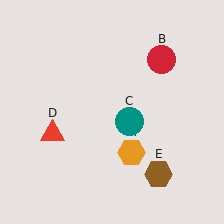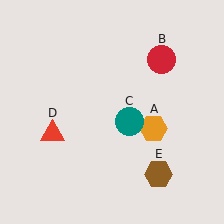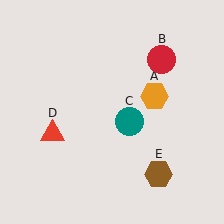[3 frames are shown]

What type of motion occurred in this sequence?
The orange hexagon (object A) rotated counterclockwise around the center of the scene.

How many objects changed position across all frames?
1 object changed position: orange hexagon (object A).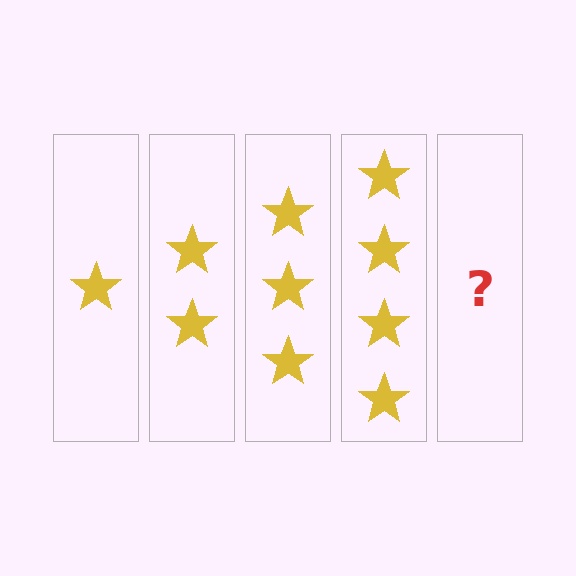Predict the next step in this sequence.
The next step is 5 stars.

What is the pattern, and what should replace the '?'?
The pattern is that each step adds one more star. The '?' should be 5 stars.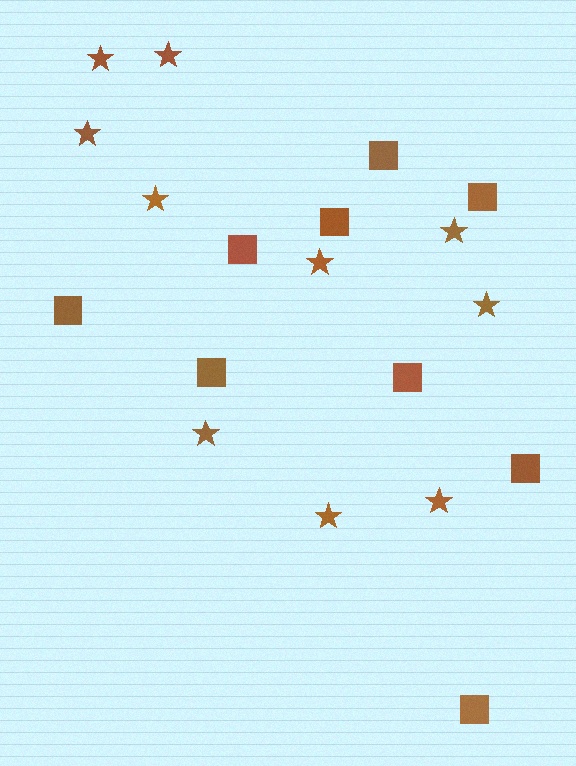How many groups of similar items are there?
There are 2 groups: one group of stars (10) and one group of squares (9).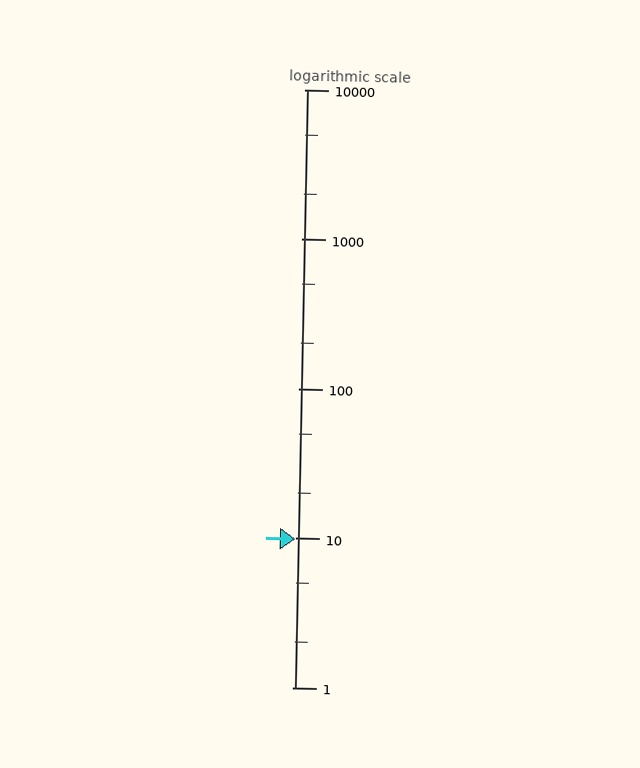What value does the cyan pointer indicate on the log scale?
The pointer indicates approximately 9.8.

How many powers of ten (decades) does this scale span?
The scale spans 4 decades, from 1 to 10000.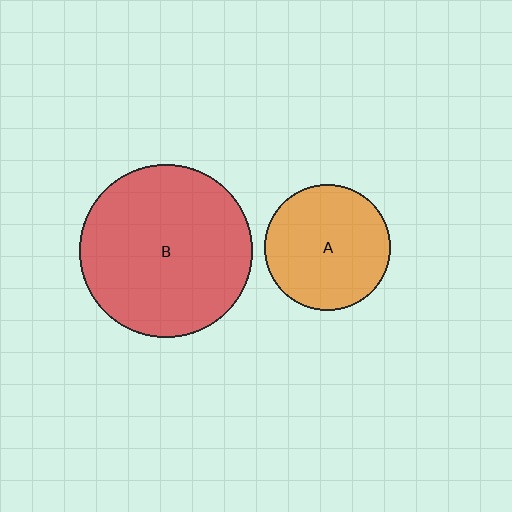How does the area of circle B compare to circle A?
Approximately 1.9 times.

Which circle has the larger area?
Circle B (red).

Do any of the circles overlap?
No, none of the circles overlap.